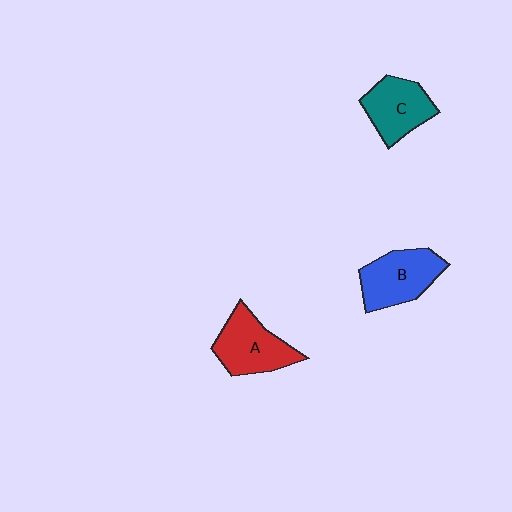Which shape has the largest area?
Shape B (blue).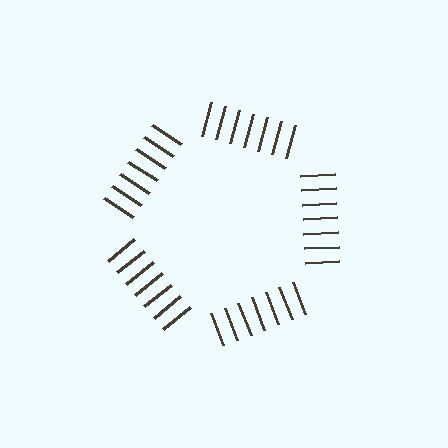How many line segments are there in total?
35 — 7 along each of the 5 edges.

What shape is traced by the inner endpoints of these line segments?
An illusory pentagon — the line segments terminate on its edges but no continuous stroke is drawn.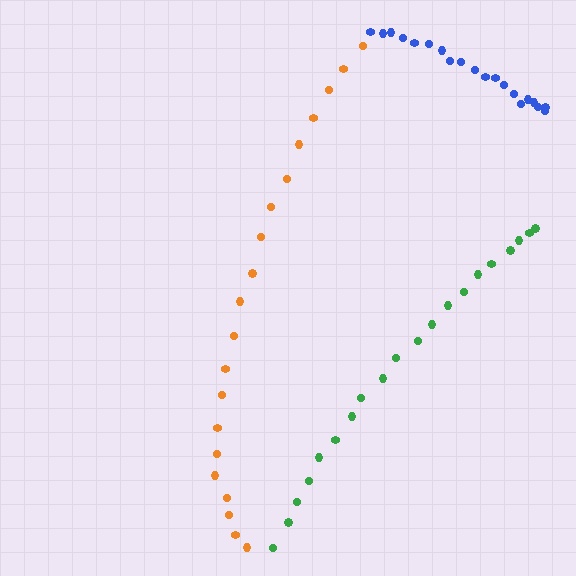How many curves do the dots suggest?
There are 3 distinct paths.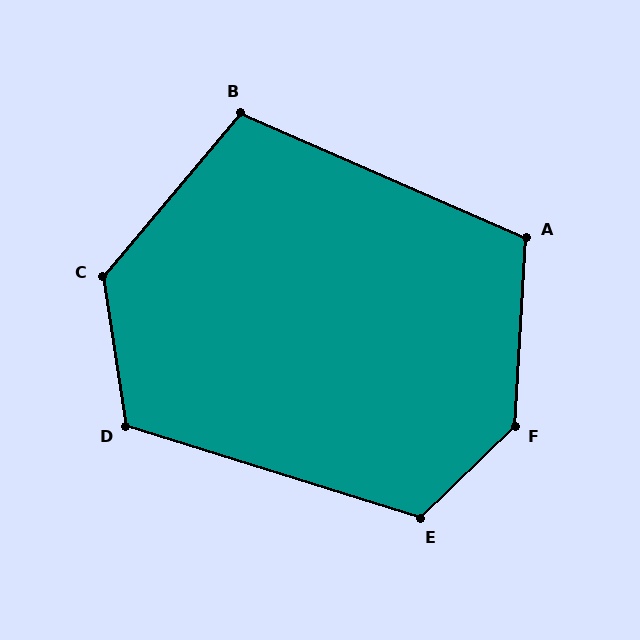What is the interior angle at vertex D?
Approximately 116 degrees (obtuse).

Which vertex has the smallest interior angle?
B, at approximately 106 degrees.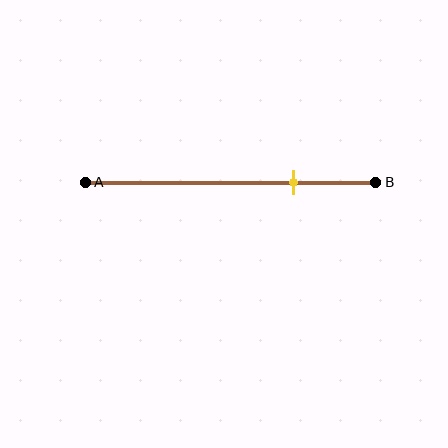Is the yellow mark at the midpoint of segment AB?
No, the mark is at about 70% from A, not at the 50% midpoint.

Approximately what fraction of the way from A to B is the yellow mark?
The yellow mark is approximately 70% of the way from A to B.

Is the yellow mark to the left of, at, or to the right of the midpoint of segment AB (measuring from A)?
The yellow mark is to the right of the midpoint of segment AB.